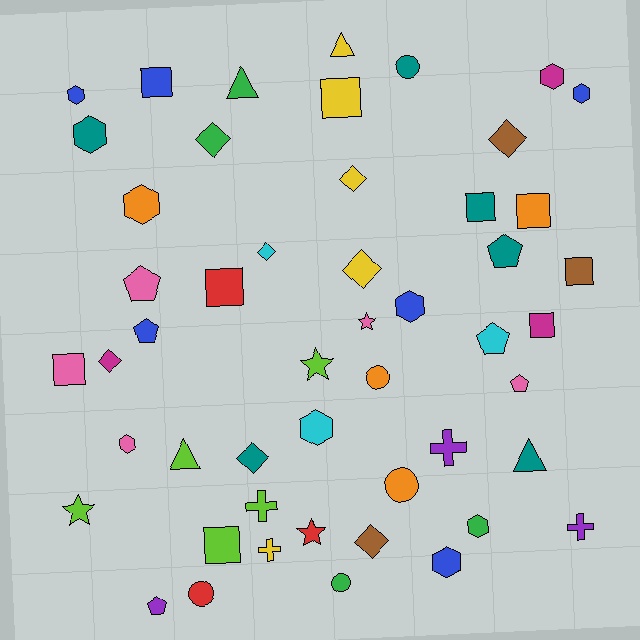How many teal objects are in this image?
There are 6 teal objects.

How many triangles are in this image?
There are 4 triangles.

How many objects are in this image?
There are 50 objects.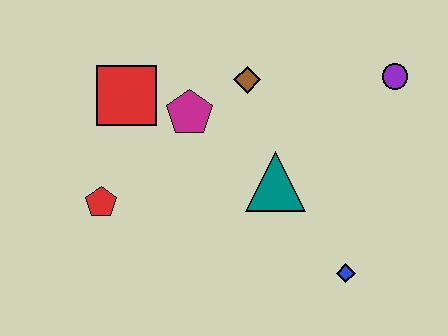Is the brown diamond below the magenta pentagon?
No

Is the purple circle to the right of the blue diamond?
Yes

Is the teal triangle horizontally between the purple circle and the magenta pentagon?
Yes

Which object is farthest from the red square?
The blue diamond is farthest from the red square.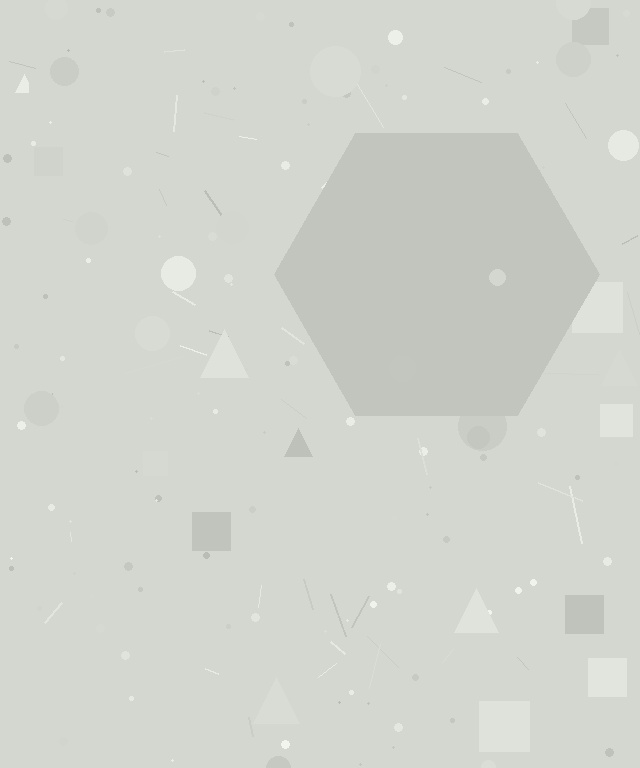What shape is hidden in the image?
A hexagon is hidden in the image.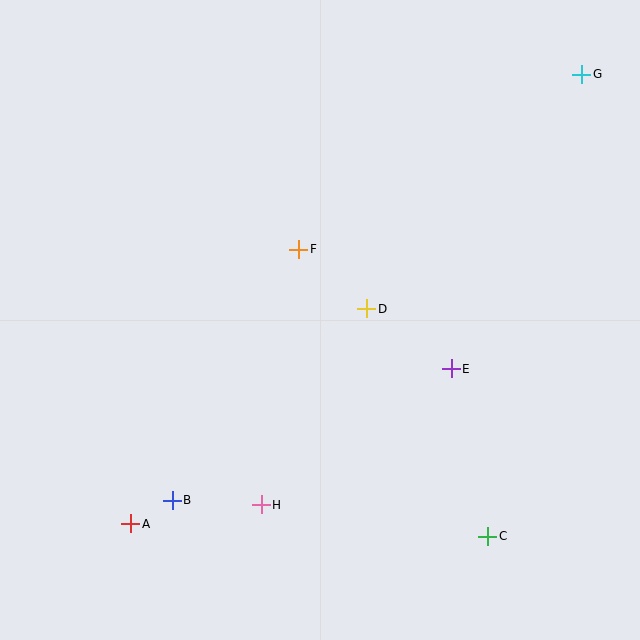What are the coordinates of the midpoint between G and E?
The midpoint between G and E is at (517, 221).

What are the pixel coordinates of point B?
Point B is at (172, 500).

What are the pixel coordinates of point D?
Point D is at (367, 309).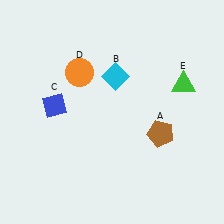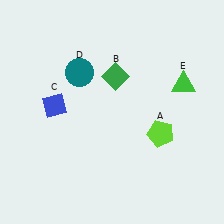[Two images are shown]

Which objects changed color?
A changed from brown to lime. B changed from cyan to green. D changed from orange to teal.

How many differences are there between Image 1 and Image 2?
There are 3 differences between the two images.